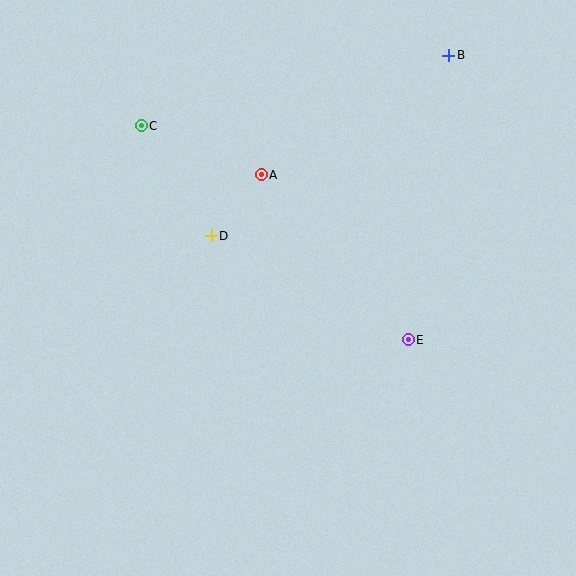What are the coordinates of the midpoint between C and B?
The midpoint between C and B is at (295, 90).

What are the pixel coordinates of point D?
Point D is at (211, 236).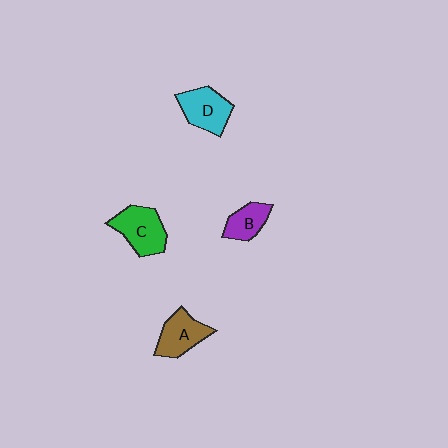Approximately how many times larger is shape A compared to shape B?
Approximately 1.3 times.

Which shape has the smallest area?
Shape B (purple).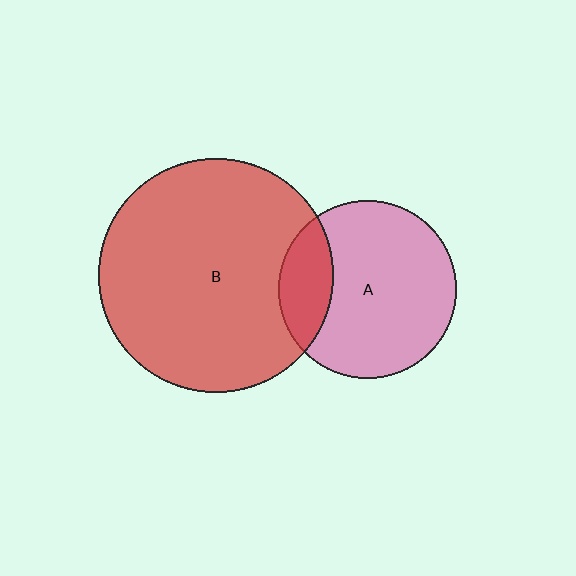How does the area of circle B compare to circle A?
Approximately 1.7 times.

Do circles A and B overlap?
Yes.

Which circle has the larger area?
Circle B (red).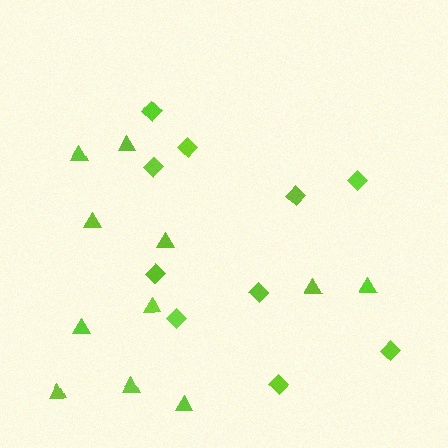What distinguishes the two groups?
There are 2 groups: one group of diamonds (10) and one group of triangles (11).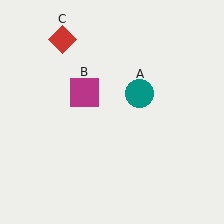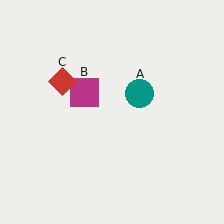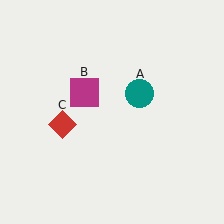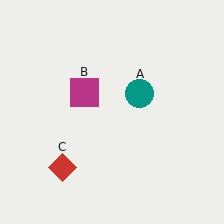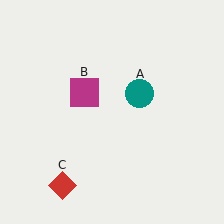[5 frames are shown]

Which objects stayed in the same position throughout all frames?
Teal circle (object A) and magenta square (object B) remained stationary.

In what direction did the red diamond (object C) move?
The red diamond (object C) moved down.